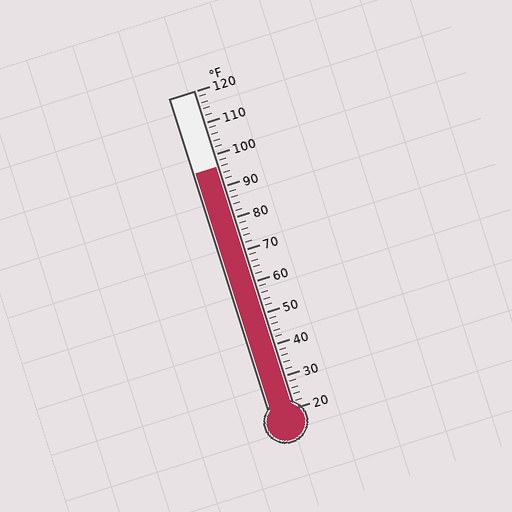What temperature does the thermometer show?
The thermometer shows approximately 96°F.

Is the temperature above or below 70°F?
The temperature is above 70°F.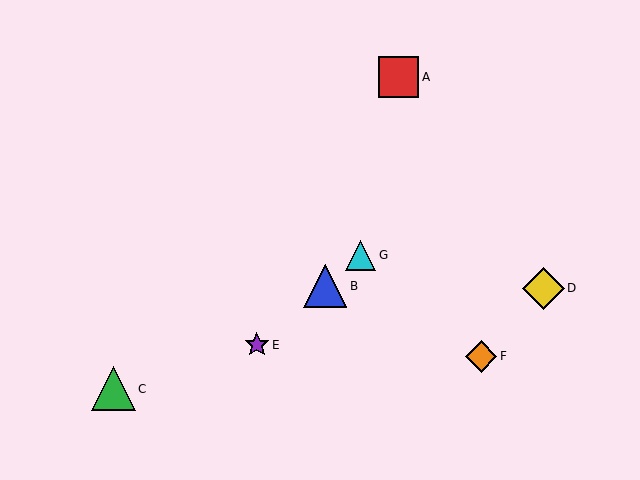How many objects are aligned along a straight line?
3 objects (B, E, G) are aligned along a straight line.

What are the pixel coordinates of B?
Object B is at (325, 286).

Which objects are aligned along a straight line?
Objects B, E, G are aligned along a straight line.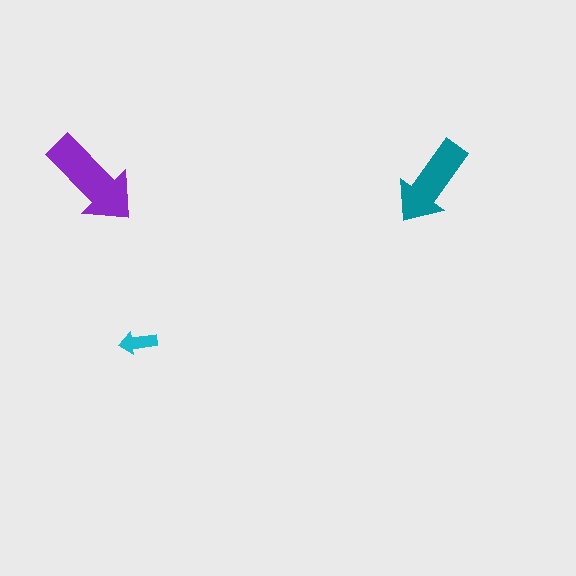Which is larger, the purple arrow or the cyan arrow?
The purple one.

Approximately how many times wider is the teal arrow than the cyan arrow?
About 2.5 times wider.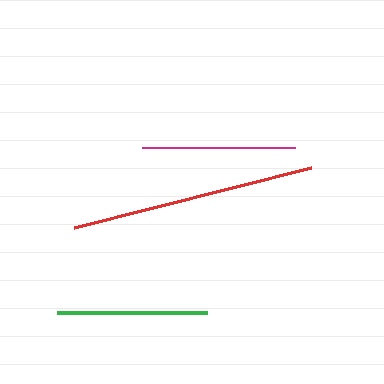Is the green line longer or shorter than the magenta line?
The magenta line is longer than the green line.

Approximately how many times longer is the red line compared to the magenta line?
The red line is approximately 1.6 times the length of the magenta line.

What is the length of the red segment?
The red segment is approximately 245 pixels long.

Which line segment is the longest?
The red line is the longest at approximately 245 pixels.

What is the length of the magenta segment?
The magenta segment is approximately 152 pixels long.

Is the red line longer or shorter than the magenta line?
The red line is longer than the magenta line.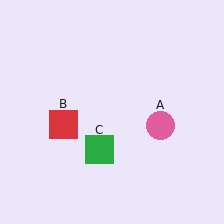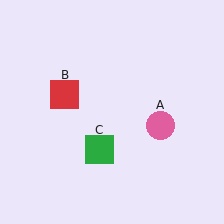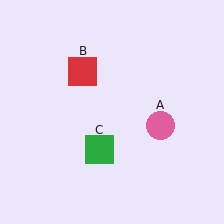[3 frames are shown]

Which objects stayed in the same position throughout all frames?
Pink circle (object A) and green square (object C) remained stationary.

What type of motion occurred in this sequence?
The red square (object B) rotated clockwise around the center of the scene.